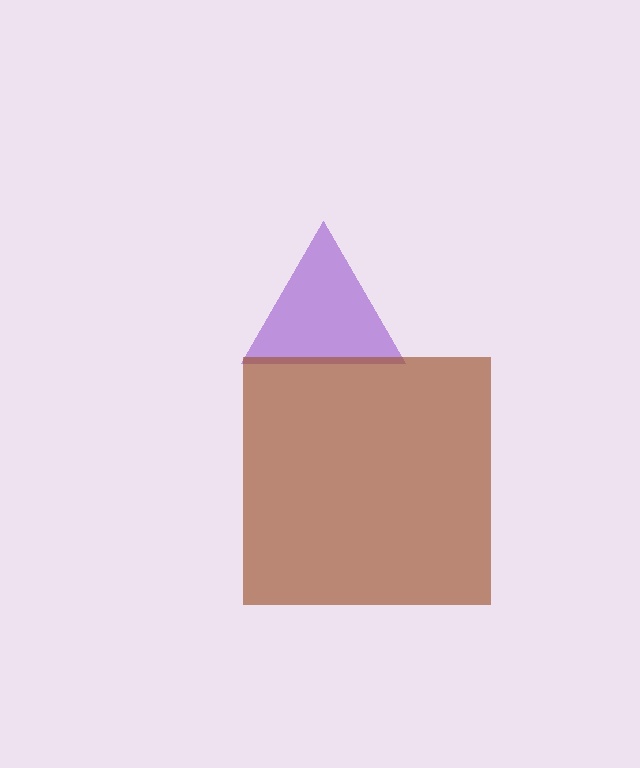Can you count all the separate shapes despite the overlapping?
Yes, there are 2 separate shapes.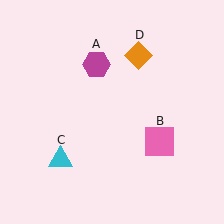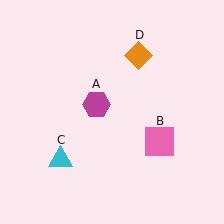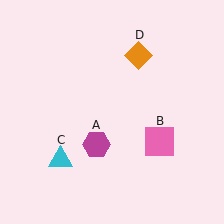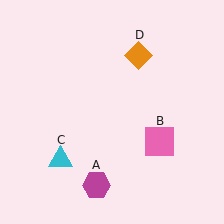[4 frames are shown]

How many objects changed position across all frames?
1 object changed position: magenta hexagon (object A).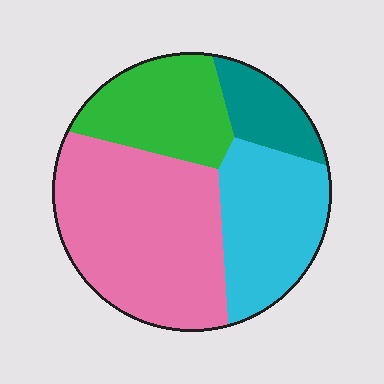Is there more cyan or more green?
Cyan.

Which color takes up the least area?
Teal, at roughly 10%.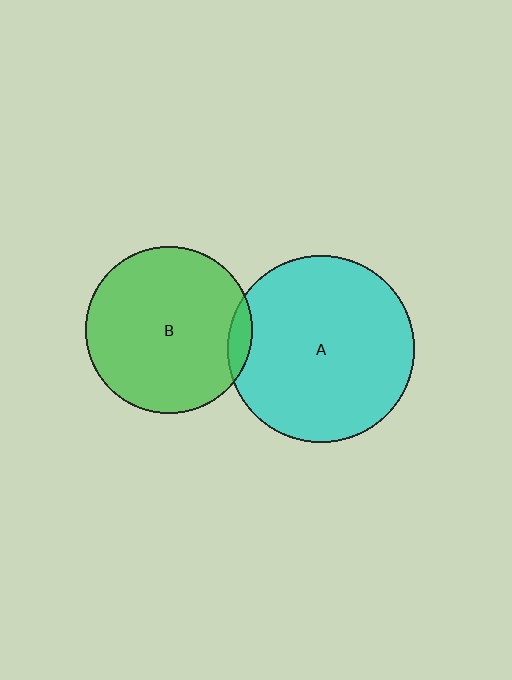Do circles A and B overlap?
Yes.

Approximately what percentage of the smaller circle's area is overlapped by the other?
Approximately 5%.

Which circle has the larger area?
Circle A (cyan).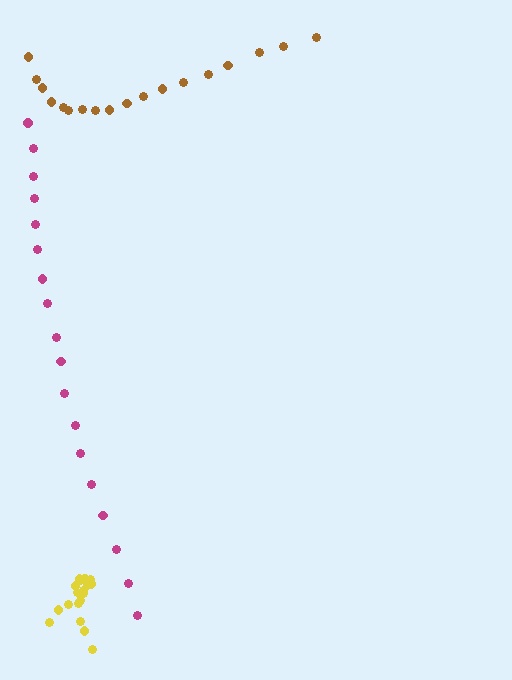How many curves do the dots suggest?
There are 3 distinct paths.